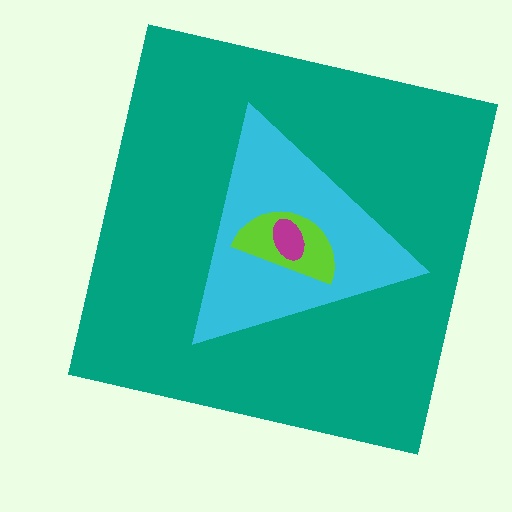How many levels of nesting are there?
4.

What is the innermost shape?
The magenta ellipse.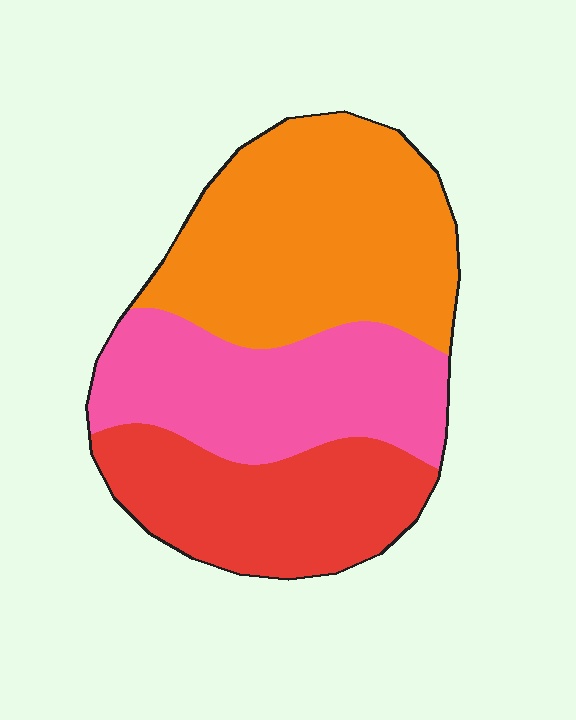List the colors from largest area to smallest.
From largest to smallest: orange, pink, red.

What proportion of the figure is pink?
Pink takes up between a quarter and a half of the figure.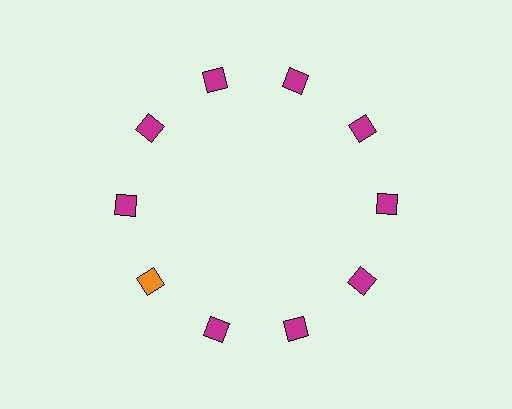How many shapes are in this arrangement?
There are 10 shapes arranged in a ring pattern.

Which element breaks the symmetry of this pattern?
The orange square at roughly the 8 o'clock position breaks the symmetry. All other shapes are magenta squares.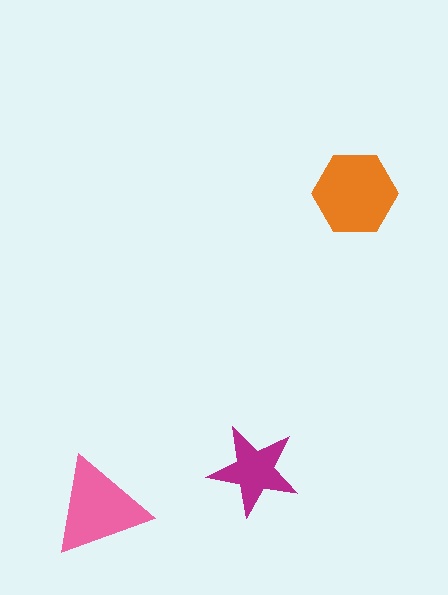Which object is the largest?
The orange hexagon.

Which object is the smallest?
The magenta star.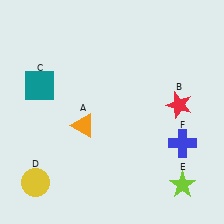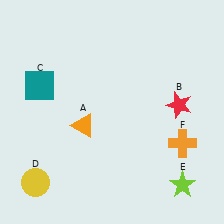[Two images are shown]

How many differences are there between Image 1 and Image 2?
There is 1 difference between the two images.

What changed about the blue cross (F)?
In Image 1, F is blue. In Image 2, it changed to orange.